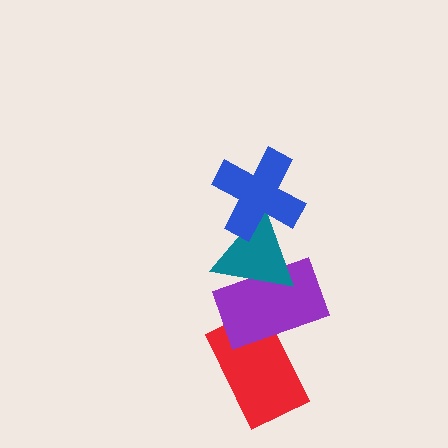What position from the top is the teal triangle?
The teal triangle is 2nd from the top.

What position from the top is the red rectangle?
The red rectangle is 4th from the top.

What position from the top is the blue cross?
The blue cross is 1st from the top.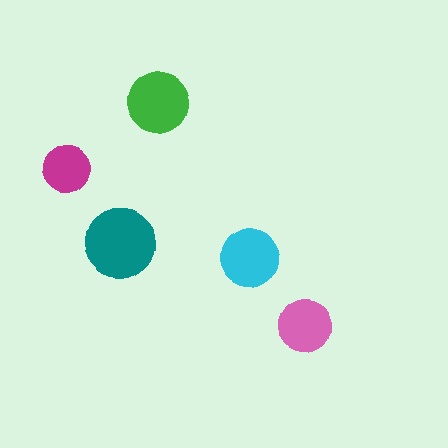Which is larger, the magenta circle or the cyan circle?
The cyan one.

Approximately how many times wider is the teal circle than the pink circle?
About 1.5 times wider.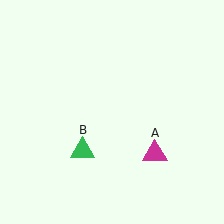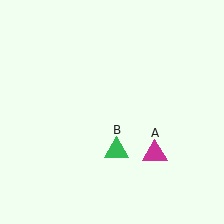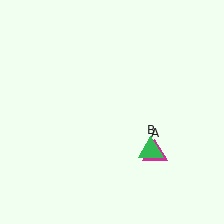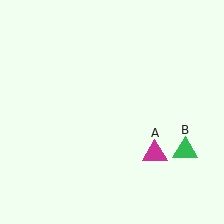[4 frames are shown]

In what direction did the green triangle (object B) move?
The green triangle (object B) moved right.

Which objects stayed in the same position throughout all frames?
Magenta triangle (object A) remained stationary.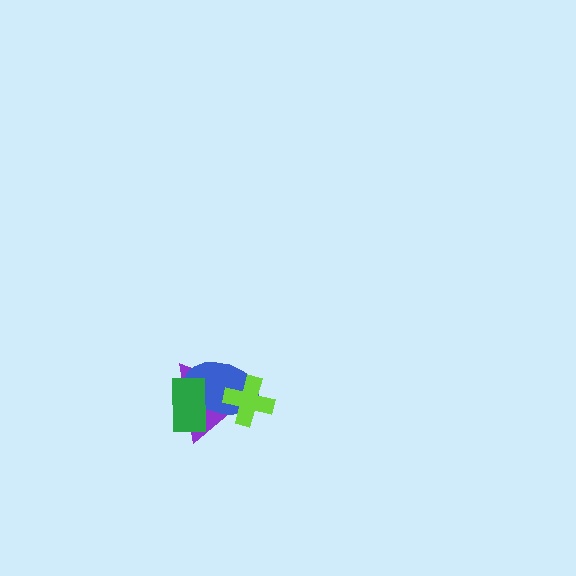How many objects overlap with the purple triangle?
3 objects overlap with the purple triangle.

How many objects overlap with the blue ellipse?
3 objects overlap with the blue ellipse.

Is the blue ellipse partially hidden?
Yes, it is partially covered by another shape.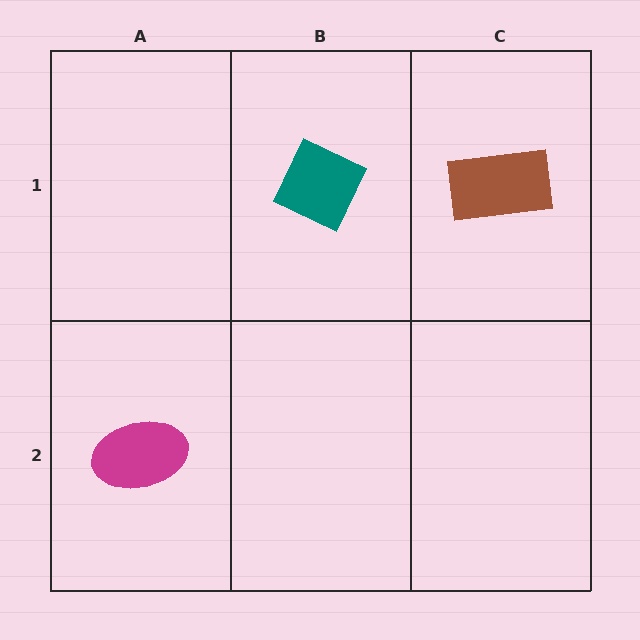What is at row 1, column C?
A brown rectangle.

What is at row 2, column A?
A magenta ellipse.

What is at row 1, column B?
A teal diamond.